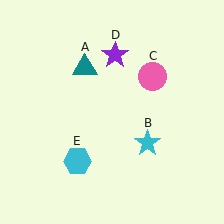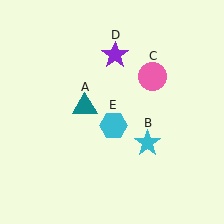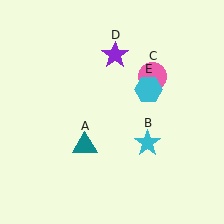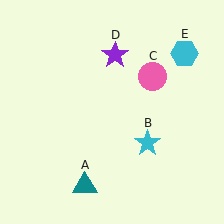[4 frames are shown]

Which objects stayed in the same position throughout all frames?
Cyan star (object B) and pink circle (object C) and purple star (object D) remained stationary.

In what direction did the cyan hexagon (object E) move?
The cyan hexagon (object E) moved up and to the right.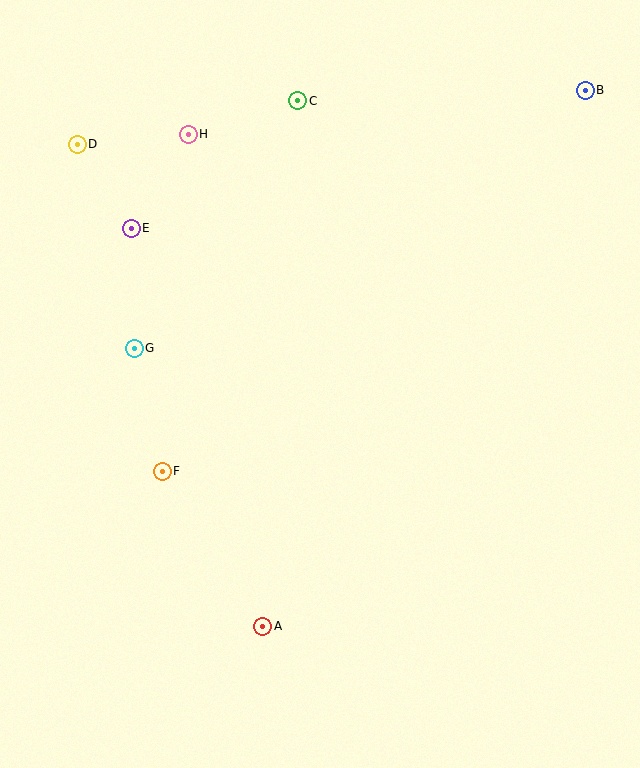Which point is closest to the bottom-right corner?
Point A is closest to the bottom-right corner.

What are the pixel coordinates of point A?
Point A is at (263, 626).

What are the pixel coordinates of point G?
Point G is at (134, 348).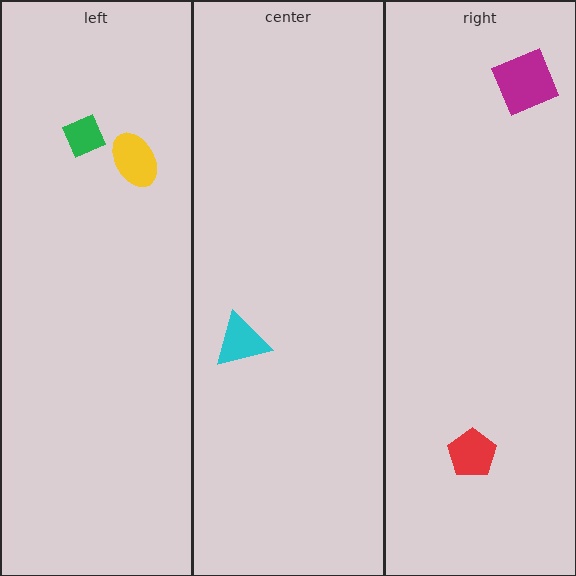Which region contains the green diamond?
The left region.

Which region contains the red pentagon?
The right region.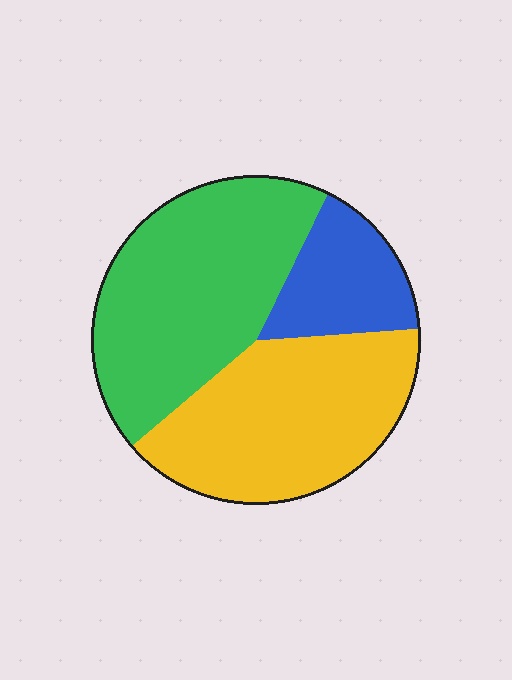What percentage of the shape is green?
Green covers around 45% of the shape.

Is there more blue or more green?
Green.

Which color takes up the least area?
Blue, at roughly 15%.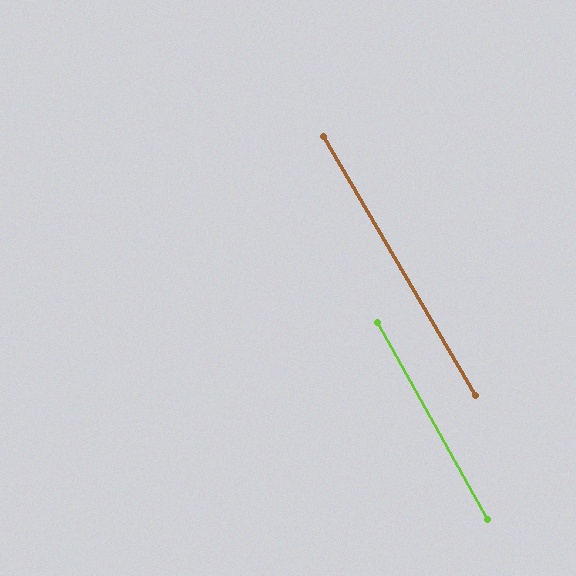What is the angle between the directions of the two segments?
Approximately 1 degree.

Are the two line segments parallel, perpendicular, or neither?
Parallel — their directions differ by only 1.2°.